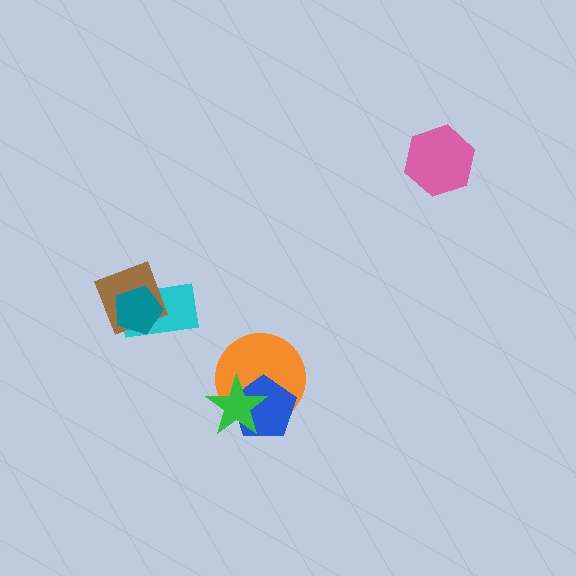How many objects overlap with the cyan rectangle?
2 objects overlap with the cyan rectangle.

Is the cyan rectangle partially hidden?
Yes, it is partially covered by another shape.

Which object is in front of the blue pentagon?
The green star is in front of the blue pentagon.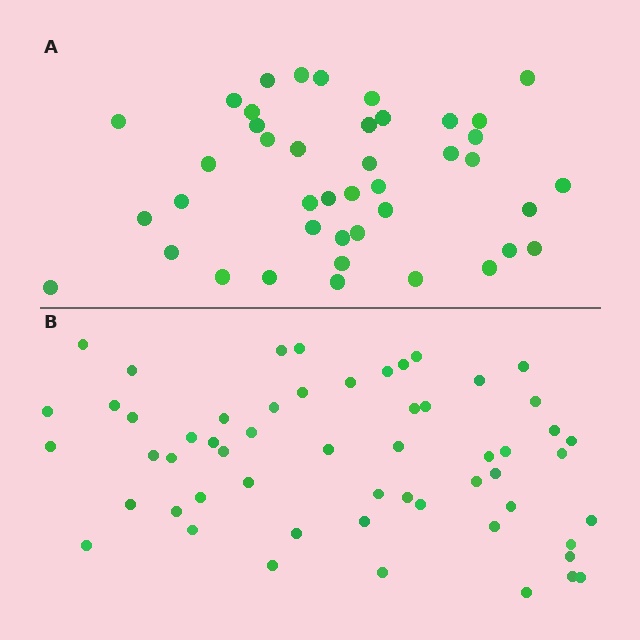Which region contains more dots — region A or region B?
Region B (the bottom region) has more dots.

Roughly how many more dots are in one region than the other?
Region B has approximately 15 more dots than region A.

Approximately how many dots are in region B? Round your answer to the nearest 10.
About 60 dots. (The exact count is 56, which rounds to 60.)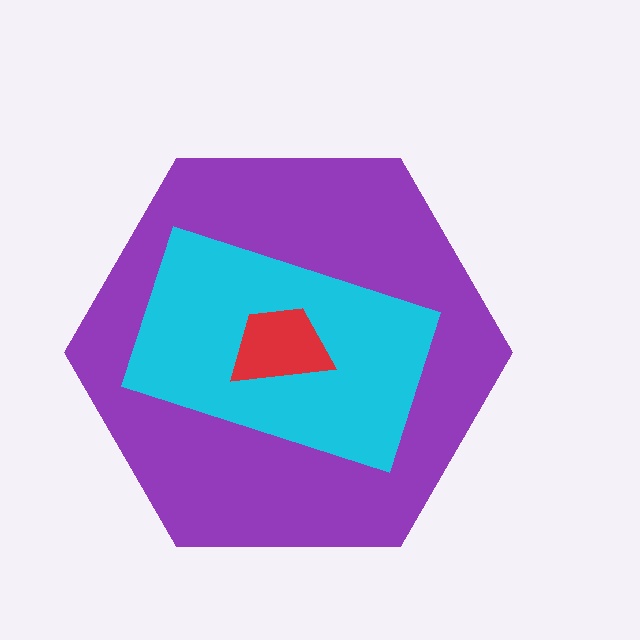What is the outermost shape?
The purple hexagon.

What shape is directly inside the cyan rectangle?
The red trapezoid.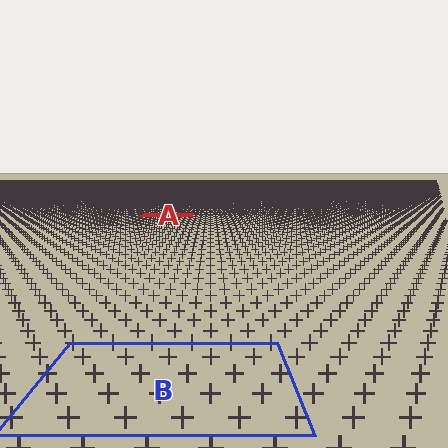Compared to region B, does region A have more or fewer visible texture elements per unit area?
Region A has more texture elements per unit area — they are packed more densely because it is farther away.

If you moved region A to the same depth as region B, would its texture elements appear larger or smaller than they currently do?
They would appear larger. At a closer depth, the same texture elements are projected at a bigger on-screen size.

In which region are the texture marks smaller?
The texture marks are smaller in region A, because it is farther away.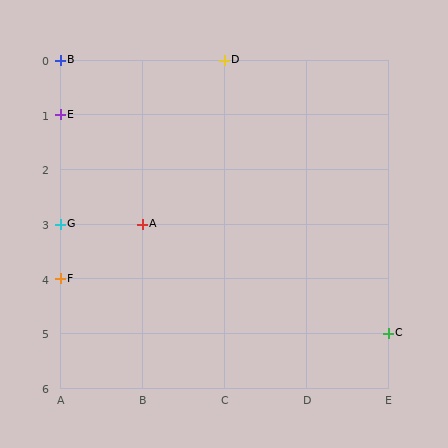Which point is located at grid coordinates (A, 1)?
Point E is at (A, 1).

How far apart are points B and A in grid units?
Points B and A are 1 column and 3 rows apart (about 3.2 grid units diagonally).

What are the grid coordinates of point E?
Point E is at grid coordinates (A, 1).